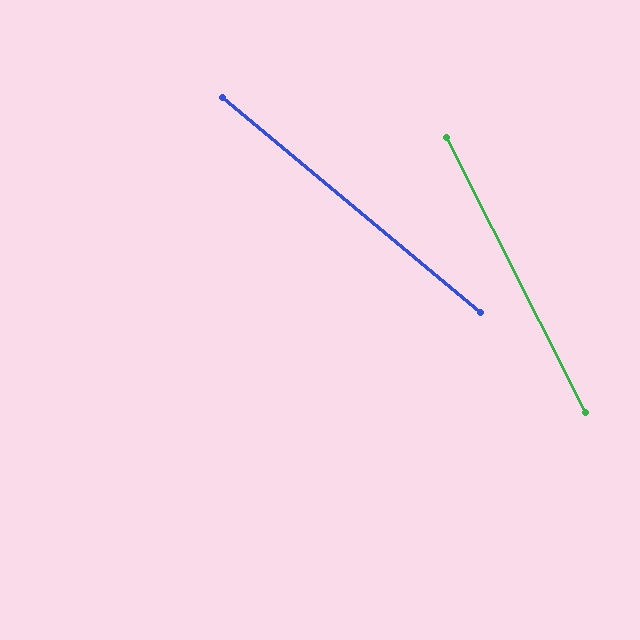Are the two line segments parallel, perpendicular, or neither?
Neither parallel nor perpendicular — they differ by about 23°.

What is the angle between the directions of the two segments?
Approximately 23 degrees.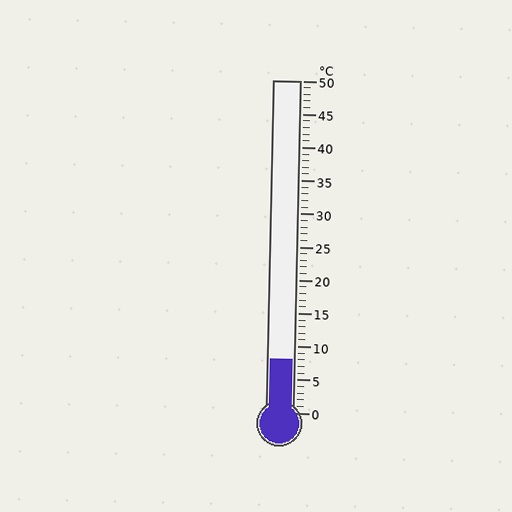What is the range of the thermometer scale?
The thermometer scale ranges from 0°C to 50°C.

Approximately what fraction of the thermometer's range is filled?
The thermometer is filled to approximately 15% of its range.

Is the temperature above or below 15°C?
The temperature is below 15°C.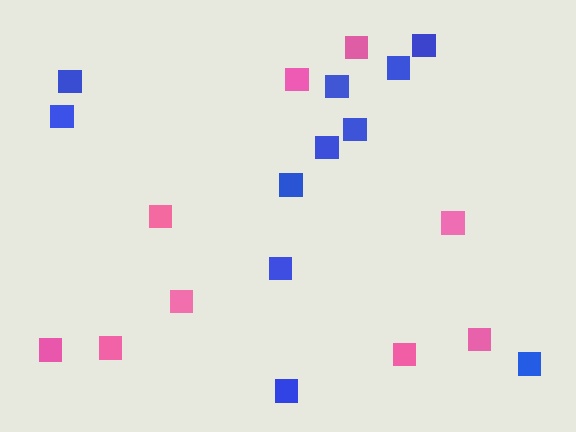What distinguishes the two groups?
There are 2 groups: one group of blue squares (11) and one group of pink squares (9).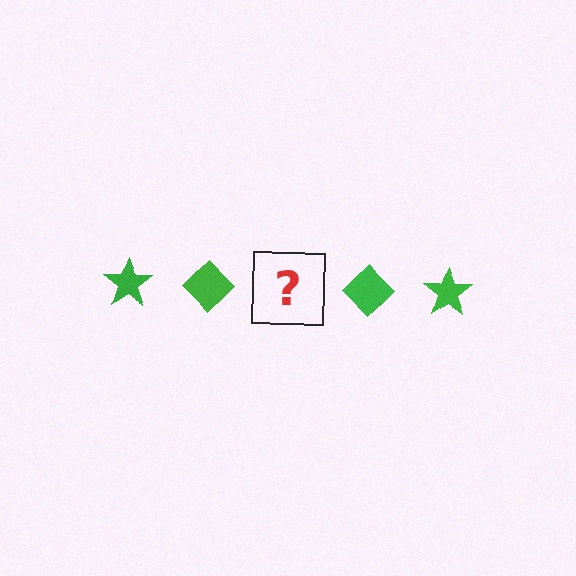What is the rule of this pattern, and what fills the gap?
The rule is that the pattern cycles through star, diamond shapes in green. The gap should be filled with a green star.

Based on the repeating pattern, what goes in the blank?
The blank should be a green star.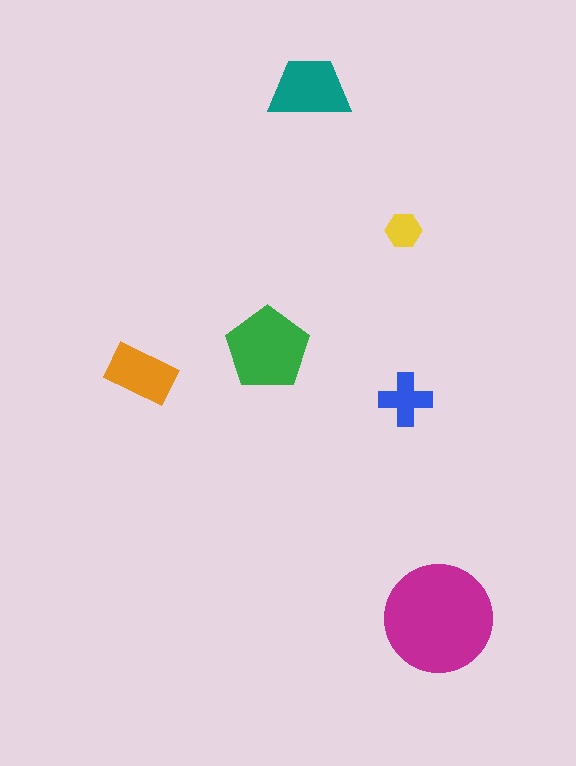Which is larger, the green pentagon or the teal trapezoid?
The green pentagon.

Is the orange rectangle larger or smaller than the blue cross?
Larger.